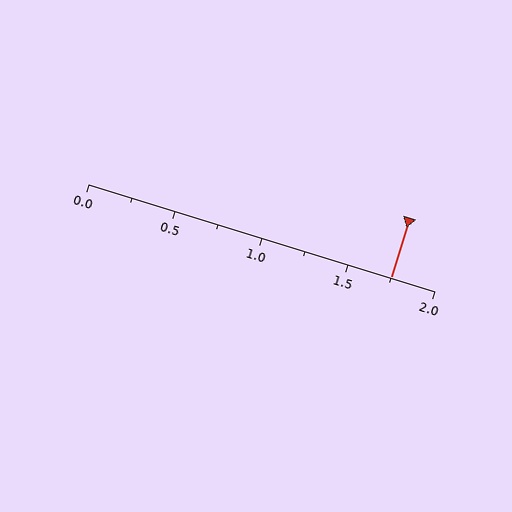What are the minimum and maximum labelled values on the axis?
The axis runs from 0.0 to 2.0.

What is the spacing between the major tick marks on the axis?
The major ticks are spaced 0.5 apart.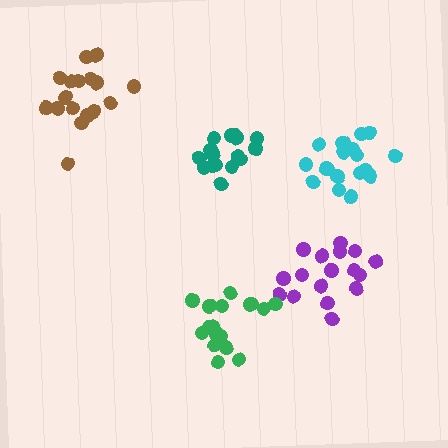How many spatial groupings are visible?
There are 5 spatial groupings.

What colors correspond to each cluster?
The clusters are colored: teal, purple, brown, cyan, green.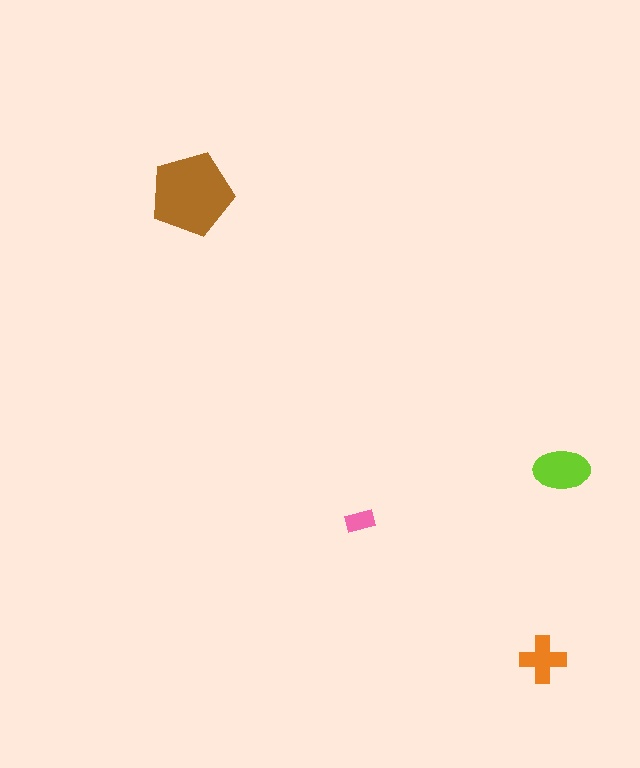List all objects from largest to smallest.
The brown pentagon, the lime ellipse, the orange cross, the pink rectangle.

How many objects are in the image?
There are 4 objects in the image.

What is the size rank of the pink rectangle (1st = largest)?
4th.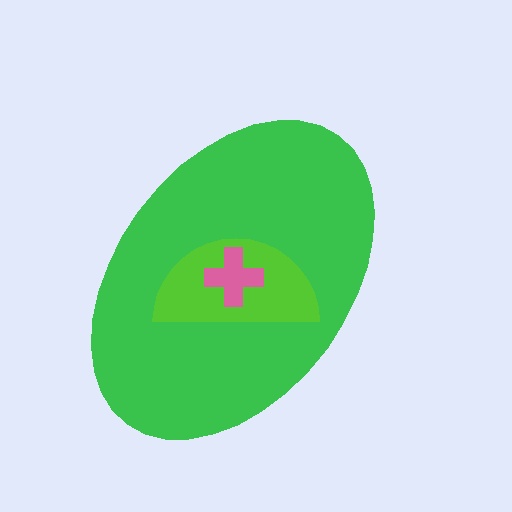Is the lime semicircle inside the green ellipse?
Yes.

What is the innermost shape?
The pink cross.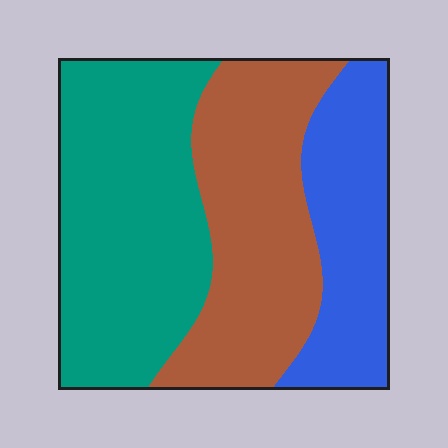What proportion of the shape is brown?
Brown covers 35% of the shape.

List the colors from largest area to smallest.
From largest to smallest: teal, brown, blue.